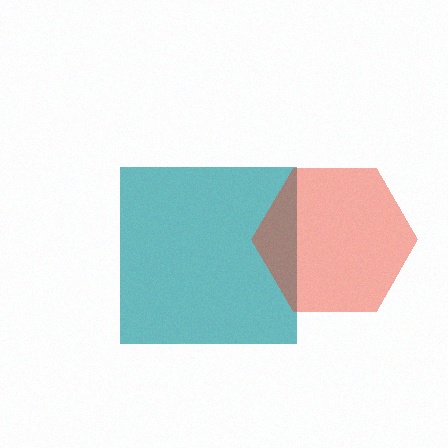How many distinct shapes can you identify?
There are 2 distinct shapes: a teal square, a red hexagon.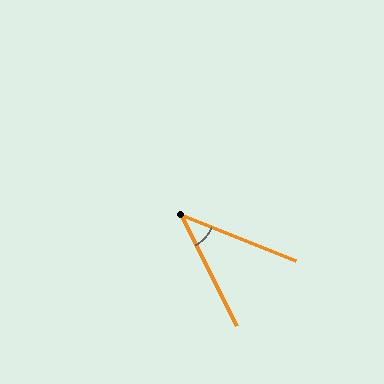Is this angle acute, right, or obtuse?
It is acute.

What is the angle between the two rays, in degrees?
Approximately 41 degrees.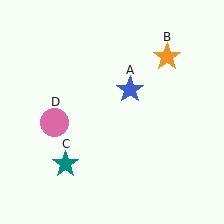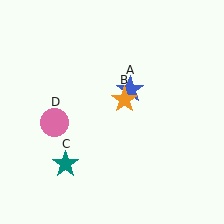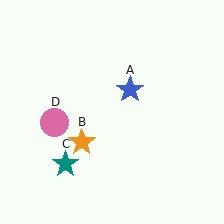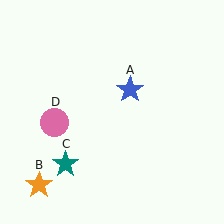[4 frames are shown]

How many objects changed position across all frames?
1 object changed position: orange star (object B).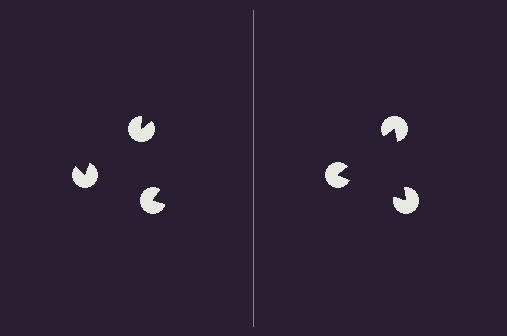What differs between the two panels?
The pac-man discs are positioned identically on both sides; only the wedge orientations differ. On the right they align to a triangle; on the left they are misaligned.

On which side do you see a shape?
An illusory triangle appears on the right side. On the left side the wedge cuts are rotated, so no coherent shape forms.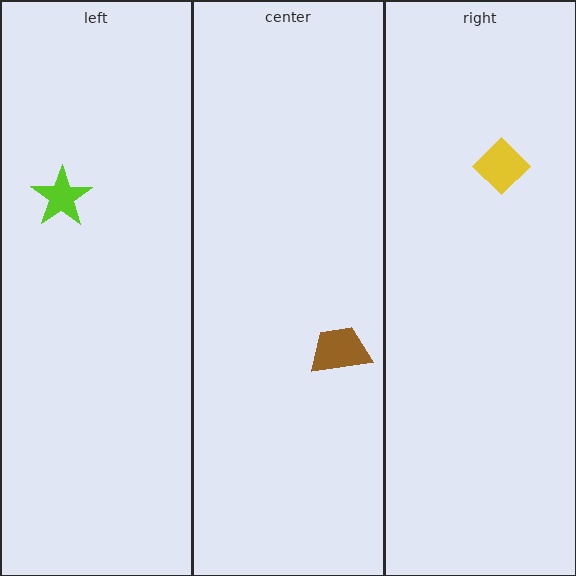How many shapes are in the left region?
1.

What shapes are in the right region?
The yellow diamond.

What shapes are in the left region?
The lime star.